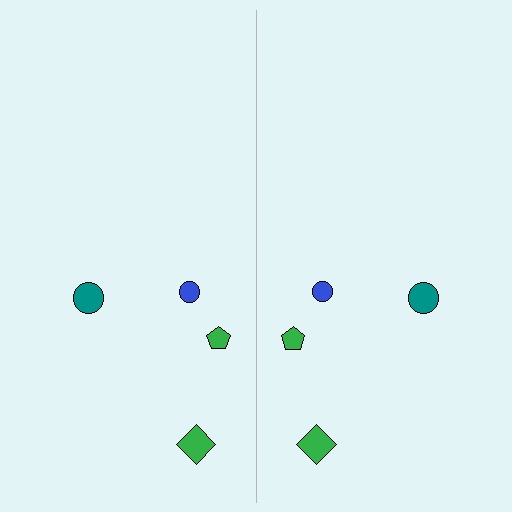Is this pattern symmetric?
Yes, this pattern has bilateral (reflection) symmetry.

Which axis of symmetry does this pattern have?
The pattern has a vertical axis of symmetry running through the center of the image.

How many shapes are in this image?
There are 8 shapes in this image.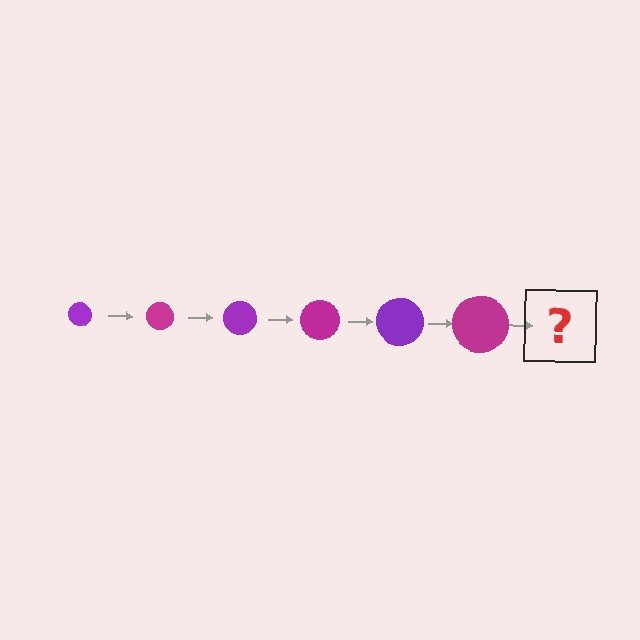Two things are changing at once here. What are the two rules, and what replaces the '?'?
The two rules are that the circle grows larger each step and the color cycles through purple and magenta. The '?' should be a purple circle, larger than the previous one.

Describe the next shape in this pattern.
It should be a purple circle, larger than the previous one.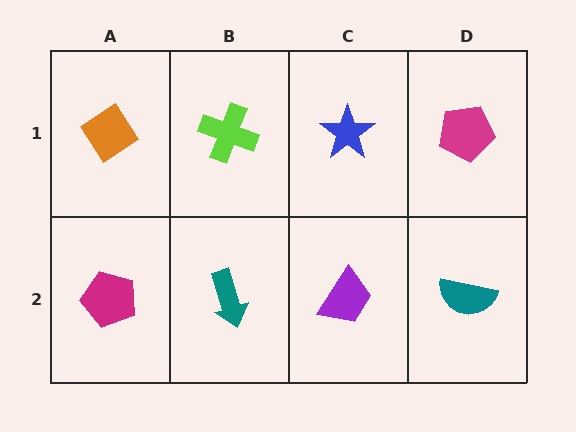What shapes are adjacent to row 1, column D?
A teal semicircle (row 2, column D), a blue star (row 1, column C).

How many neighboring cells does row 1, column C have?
3.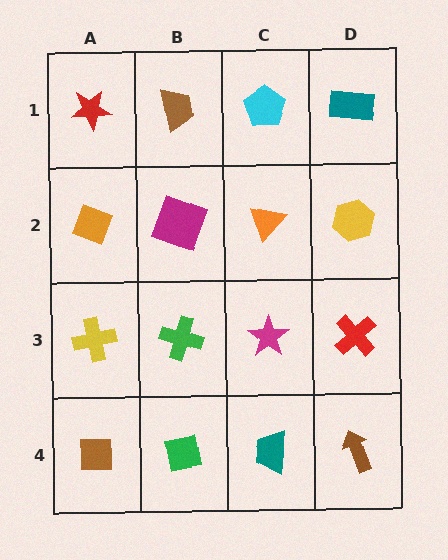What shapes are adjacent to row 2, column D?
A teal rectangle (row 1, column D), a red cross (row 3, column D), an orange triangle (row 2, column C).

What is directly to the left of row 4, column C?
A green square.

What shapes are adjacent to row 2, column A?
A red star (row 1, column A), a yellow cross (row 3, column A), a magenta square (row 2, column B).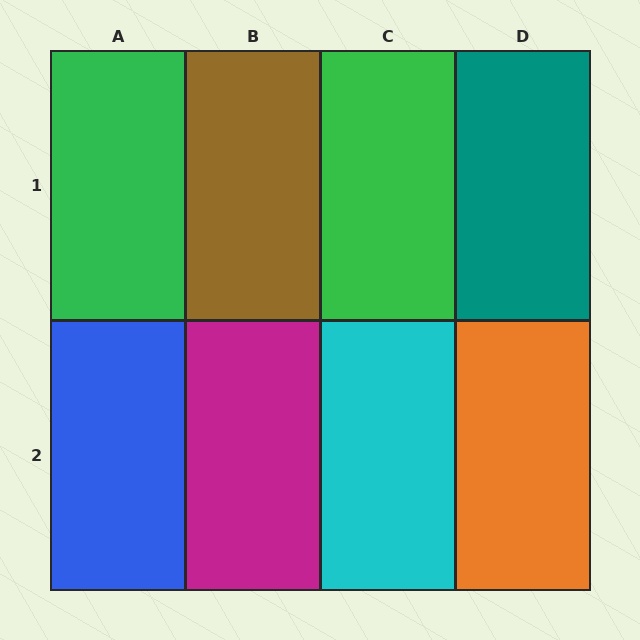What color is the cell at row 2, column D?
Orange.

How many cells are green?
2 cells are green.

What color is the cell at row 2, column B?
Magenta.